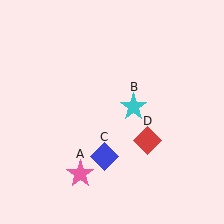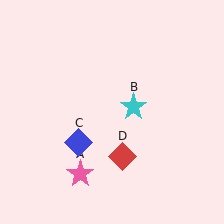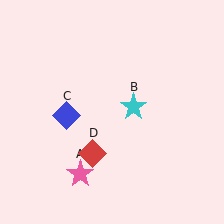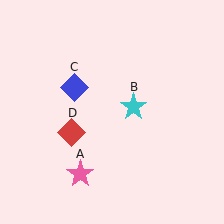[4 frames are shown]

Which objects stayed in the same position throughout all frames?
Pink star (object A) and cyan star (object B) remained stationary.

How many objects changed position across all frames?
2 objects changed position: blue diamond (object C), red diamond (object D).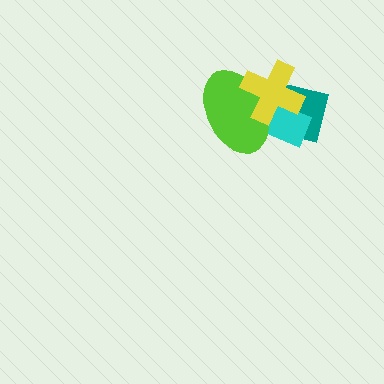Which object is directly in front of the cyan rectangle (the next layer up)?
The lime ellipse is directly in front of the cyan rectangle.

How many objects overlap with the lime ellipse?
3 objects overlap with the lime ellipse.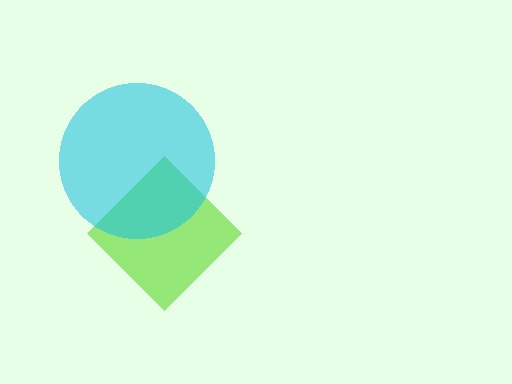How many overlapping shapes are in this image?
There are 2 overlapping shapes in the image.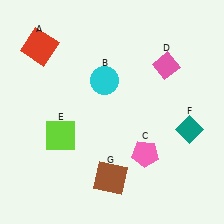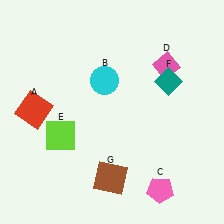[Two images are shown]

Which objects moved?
The objects that moved are: the red square (A), the pink pentagon (C), the teal diamond (F).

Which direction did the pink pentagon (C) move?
The pink pentagon (C) moved down.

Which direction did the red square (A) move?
The red square (A) moved down.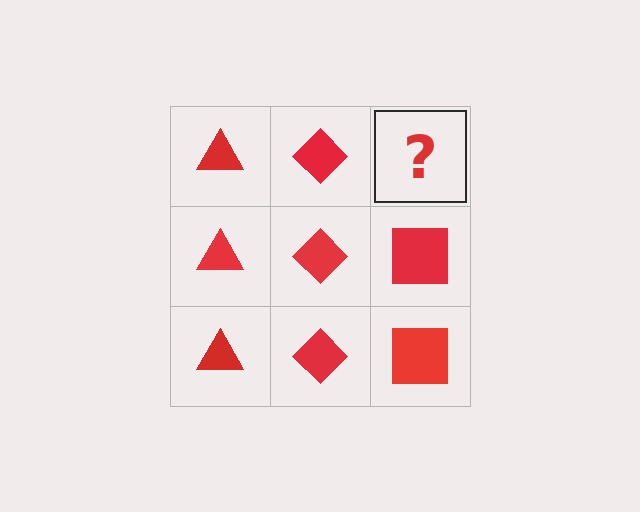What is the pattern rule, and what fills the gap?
The rule is that each column has a consistent shape. The gap should be filled with a red square.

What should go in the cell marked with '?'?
The missing cell should contain a red square.